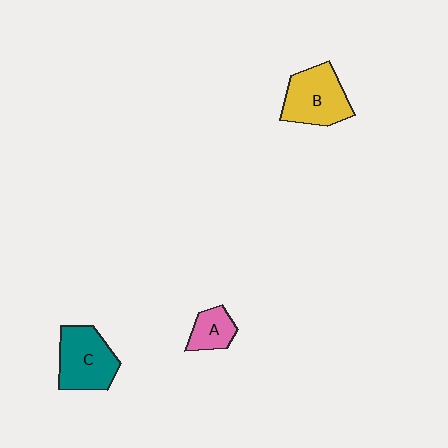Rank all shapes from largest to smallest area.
From largest to smallest: B (yellow), C (teal), A (pink).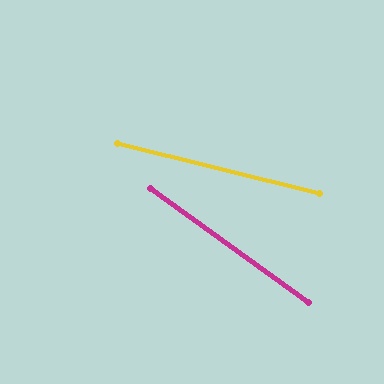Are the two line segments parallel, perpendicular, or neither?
Neither parallel nor perpendicular — they differ by about 22°.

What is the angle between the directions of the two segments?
Approximately 22 degrees.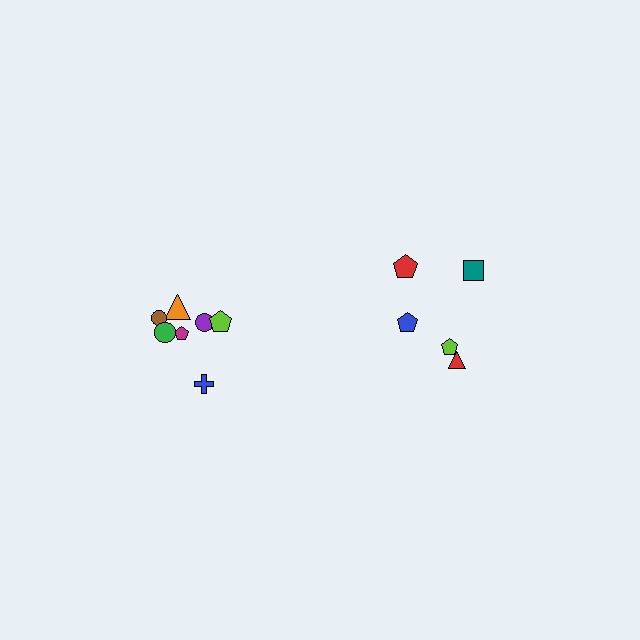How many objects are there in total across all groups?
There are 12 objects.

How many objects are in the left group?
There are 7 objects.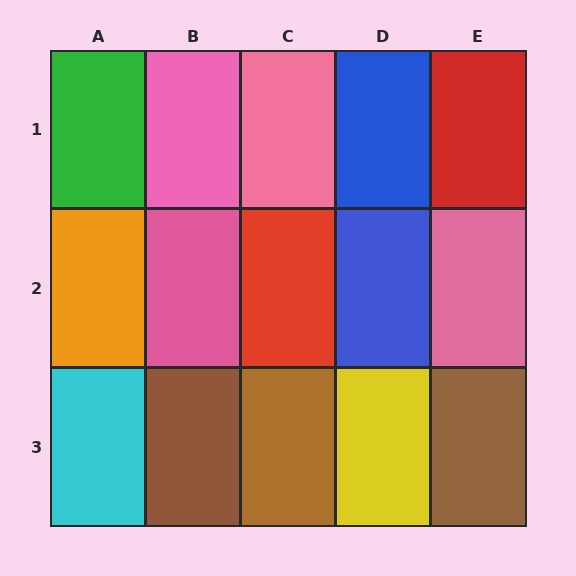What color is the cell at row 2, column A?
Orange.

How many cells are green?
1 cell is green.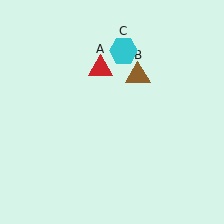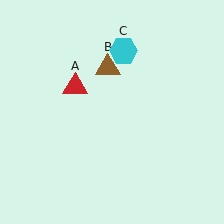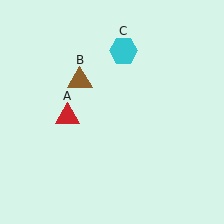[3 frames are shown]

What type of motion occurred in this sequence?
The red triangle (object A), brown triangle (object B) rotated counterclockwise around the center of the scene.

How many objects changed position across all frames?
2 objects changed position: red triangle (object A), brown triangle (object B).